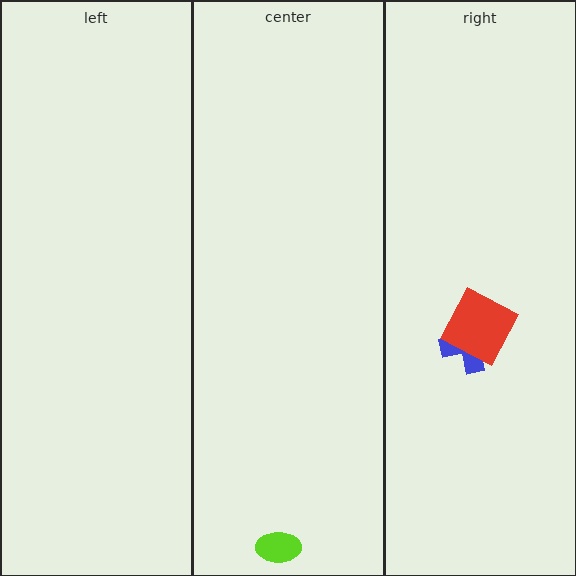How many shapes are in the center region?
1.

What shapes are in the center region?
The lime ellipse.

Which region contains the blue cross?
The right region.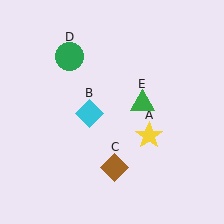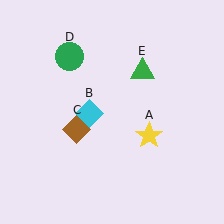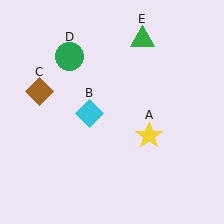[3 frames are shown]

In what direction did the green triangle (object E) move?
The green triangle (object E) moved up.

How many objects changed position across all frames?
2 objects changed position: brown diamond (object C), green triangle (object E).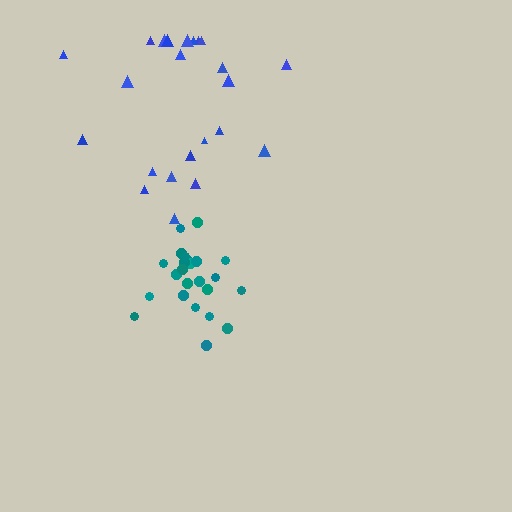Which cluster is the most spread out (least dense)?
Blue.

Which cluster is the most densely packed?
Teal.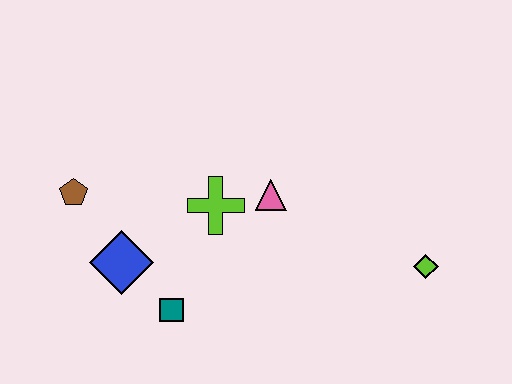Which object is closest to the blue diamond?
The teal square is closest to the blue diamond.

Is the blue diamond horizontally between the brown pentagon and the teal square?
Yes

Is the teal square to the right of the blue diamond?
Yes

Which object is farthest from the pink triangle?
The brown pentagon is farthest from the pink triangle.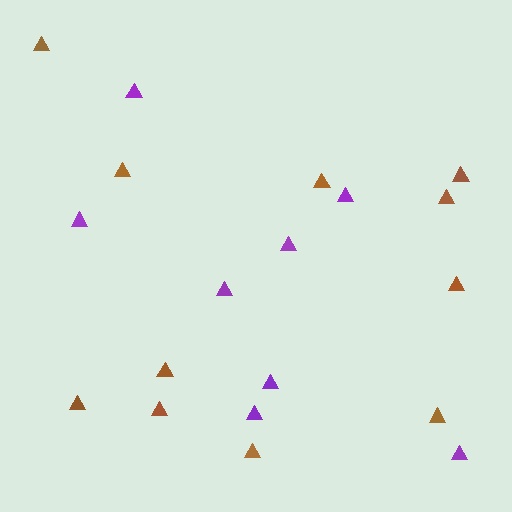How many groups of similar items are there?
There are 2 groups: one group of purple triangles (8) and one group of brown triangles (11).